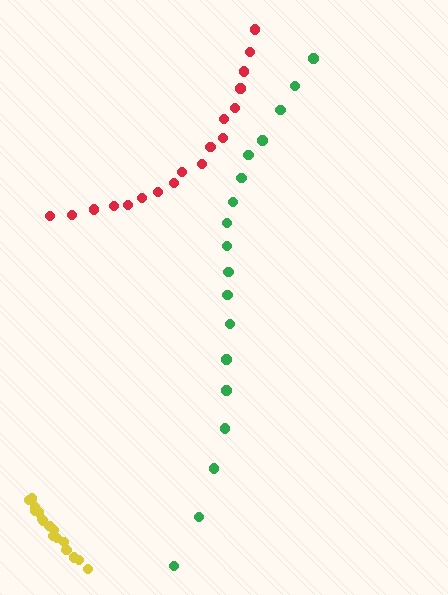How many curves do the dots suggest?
There are 3 distinct paths.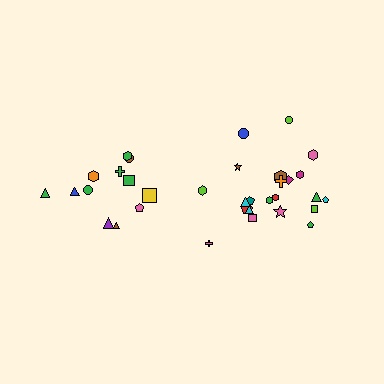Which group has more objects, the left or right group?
The right group.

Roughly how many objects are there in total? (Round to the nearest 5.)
Roughly 35 objects in total.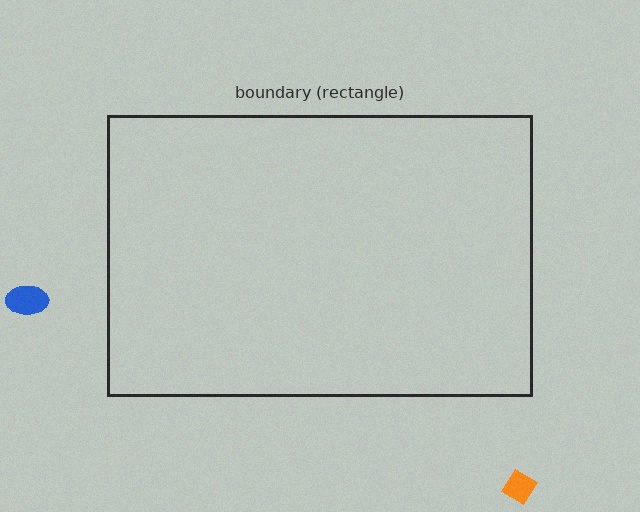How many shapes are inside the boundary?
0 inside, 2 outside.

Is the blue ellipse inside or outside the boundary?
Outside.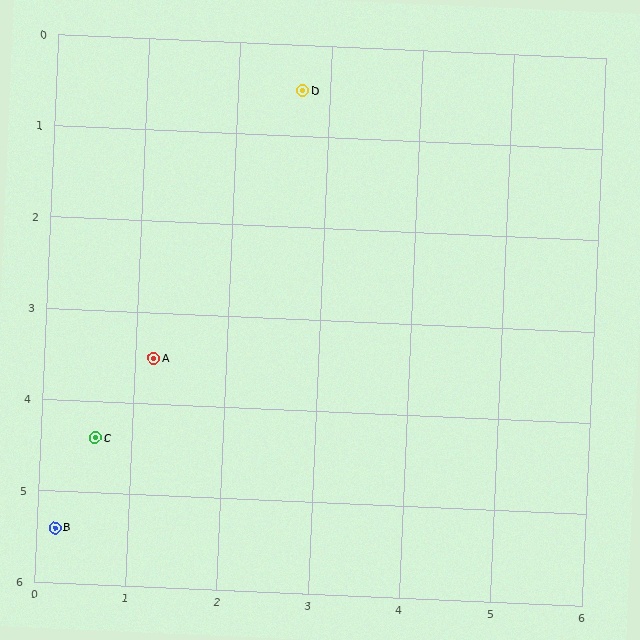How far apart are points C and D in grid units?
Points C and D are about 4.4 grid units apart.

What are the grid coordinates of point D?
Point D is at approximately (2.7, 0.5).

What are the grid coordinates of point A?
Point A is at approximately (1.2, 3.5).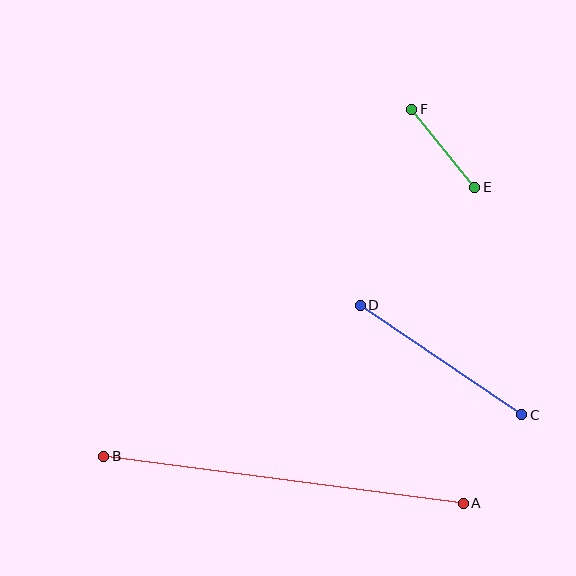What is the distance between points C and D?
The distance is approximately 195 pixels.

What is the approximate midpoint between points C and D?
The midpoint is at approximately (441, 360) pixels.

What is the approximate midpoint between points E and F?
The midpoint is at approximately (443, 148) pixels.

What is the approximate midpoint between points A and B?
The midpoint is at approximately (283, 480) pixels.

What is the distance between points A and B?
The distance is approximately 362 pixels.